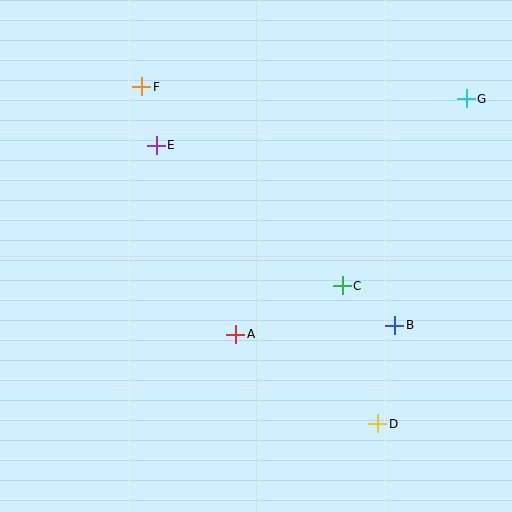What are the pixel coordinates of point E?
Point E is at (156, 145).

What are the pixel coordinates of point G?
Point G is at (466, 99).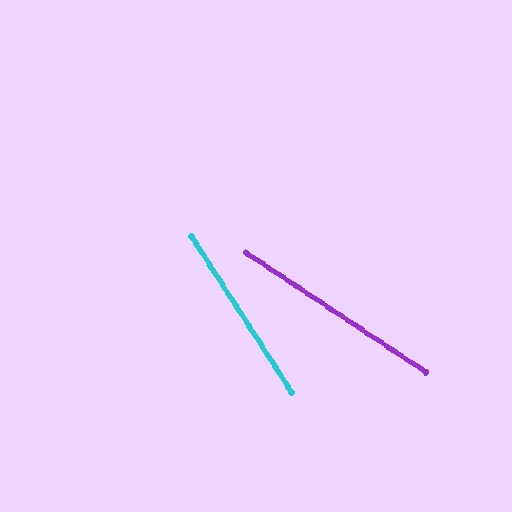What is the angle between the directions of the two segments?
Approximately 24 degrees.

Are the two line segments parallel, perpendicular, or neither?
Neither parallel nor perpendicular — they differ by about 24°.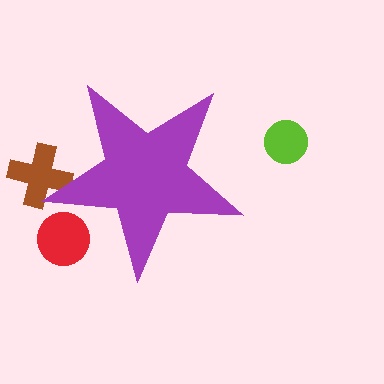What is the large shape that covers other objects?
A purple star.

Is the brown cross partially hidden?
Yes, the brown cross is partially hidden behind the purple star.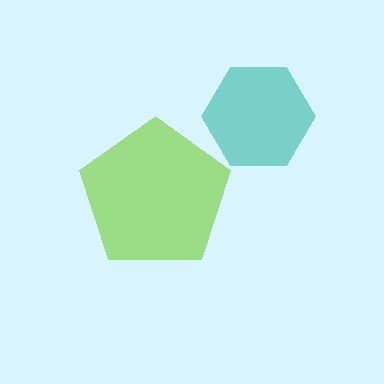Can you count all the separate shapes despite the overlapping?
Yes, there are 2 separate shapes.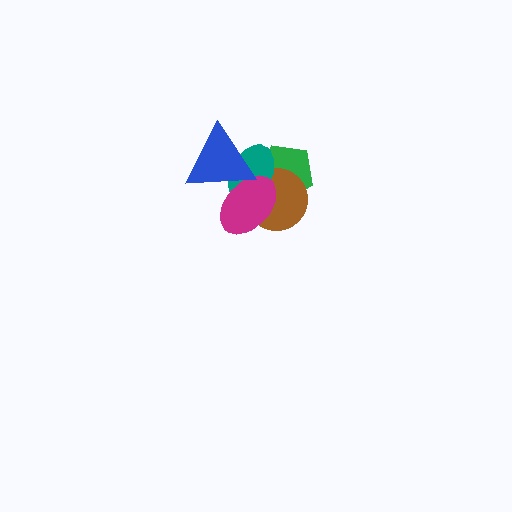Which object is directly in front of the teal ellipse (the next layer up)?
The magenta ellipse is directly in front of the teal ellipse.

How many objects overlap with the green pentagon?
3 objects overlap with the green pentagon.